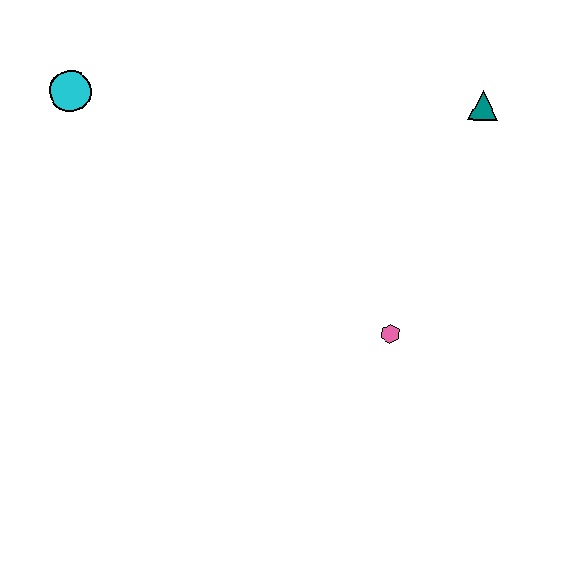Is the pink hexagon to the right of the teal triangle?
No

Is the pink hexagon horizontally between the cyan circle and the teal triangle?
Yes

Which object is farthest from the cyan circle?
The teal triangle is farthest from the cyan circle.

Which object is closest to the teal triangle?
The pink hexagon is closest to the teal triangle.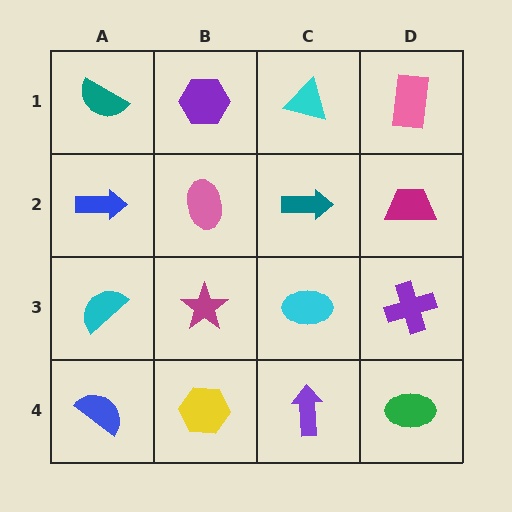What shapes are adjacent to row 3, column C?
A teal arrow (row 2, column C), a purple arrow (row 4, column C), a magenta star (row 3, column B), a purple cross (row 3, column D).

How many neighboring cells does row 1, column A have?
2.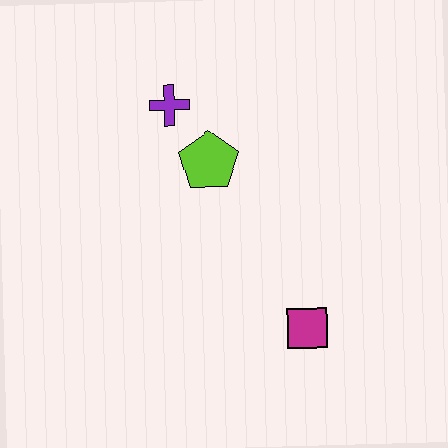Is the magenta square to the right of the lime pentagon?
Yes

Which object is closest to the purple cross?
The lime pentagon is closest to the purple cross.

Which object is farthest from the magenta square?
The purple cross is farthest from the magenta square.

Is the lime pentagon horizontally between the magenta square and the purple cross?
Yes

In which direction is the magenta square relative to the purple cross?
The magenta square is below the purple cross.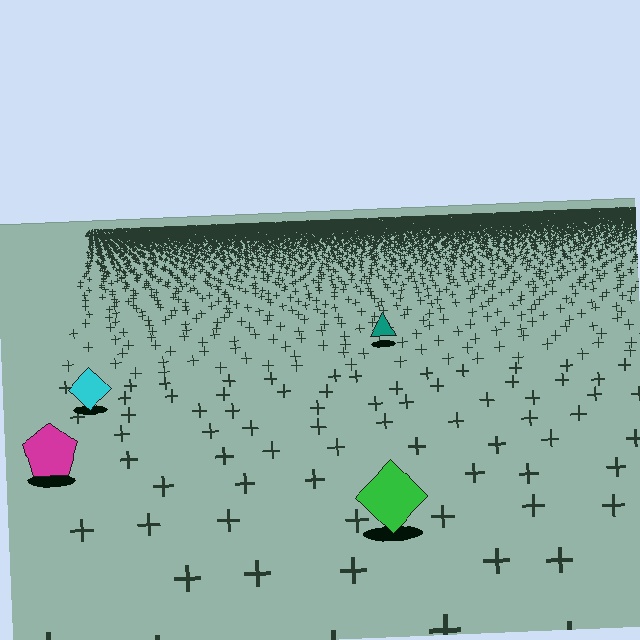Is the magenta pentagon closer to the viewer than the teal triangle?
Yes. The magenta pentagon is closer — you can tell from the texture gradient: the ground texture is coarser near it.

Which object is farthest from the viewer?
The teal triangle is farthest from the viewer. It appears smaller and the ground texture around it is denser.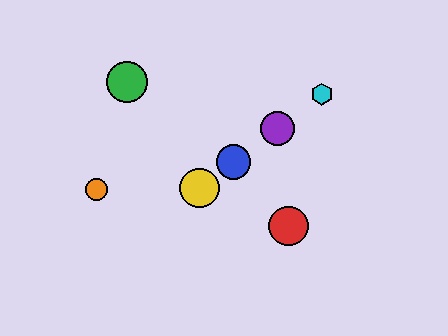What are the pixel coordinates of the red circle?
The red circle is at (289, 226).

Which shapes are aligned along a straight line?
The blue circle, the yellow circle, the purple circle, the cyan hexagon are aligned along a straight line.